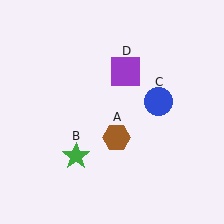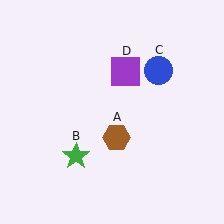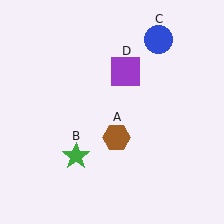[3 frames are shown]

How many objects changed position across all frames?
1 object changed position: blue circle (object C).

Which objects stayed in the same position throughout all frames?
Brown hexagon (object A) and green star (object B) and purple square (object D) remained stationary.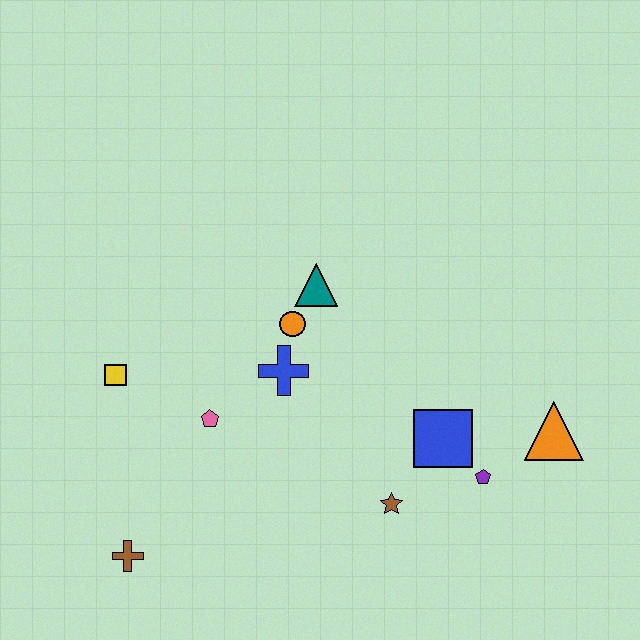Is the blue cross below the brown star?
No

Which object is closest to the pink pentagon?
The blue cross is closest to the pink pentagon.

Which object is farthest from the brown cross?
The orange triangle is farthest from the brown cross.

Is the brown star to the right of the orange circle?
Yes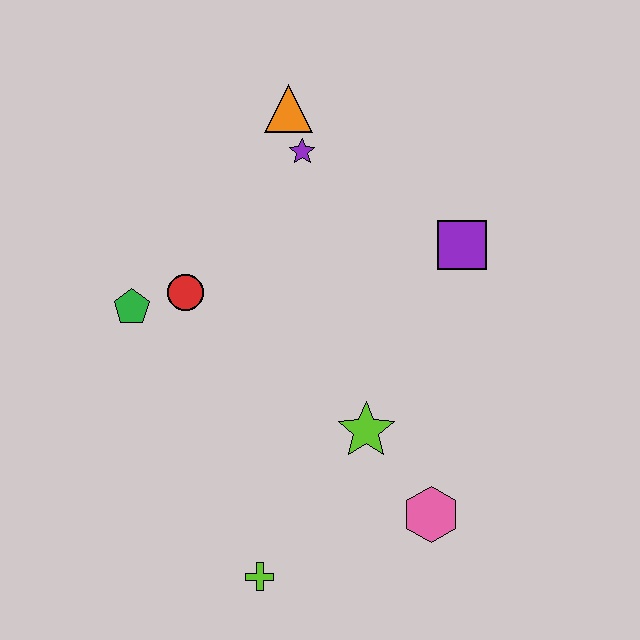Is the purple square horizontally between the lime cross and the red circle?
No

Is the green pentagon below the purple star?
Yes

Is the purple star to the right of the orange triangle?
Yes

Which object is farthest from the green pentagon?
The pink hexagon is farthest from the green pentagon.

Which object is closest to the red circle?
The green pentagon is closest to the red circle.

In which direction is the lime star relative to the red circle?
The lime star is to the right of the red circle.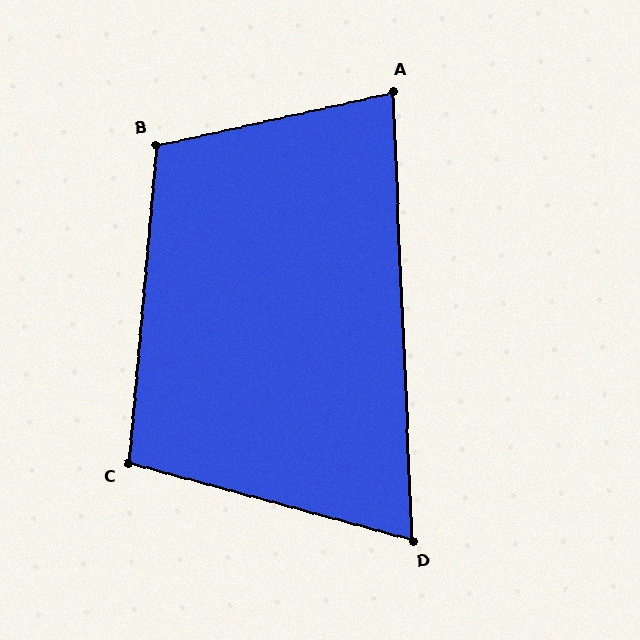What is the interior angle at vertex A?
Approximately 80 degrees (acute).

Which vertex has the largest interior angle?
B, at approximately 108 degrees.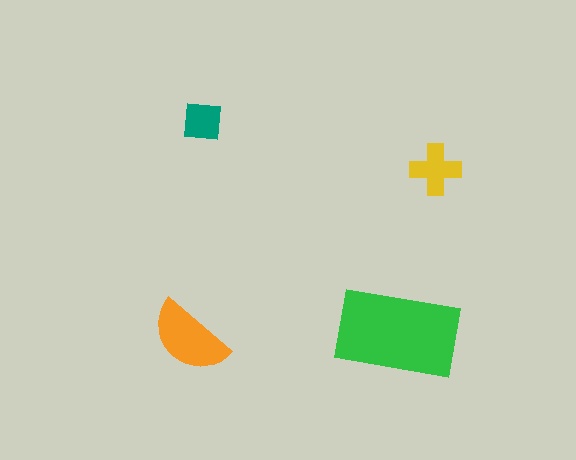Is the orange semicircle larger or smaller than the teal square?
Larger.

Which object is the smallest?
The teal square.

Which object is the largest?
The green rectangle.